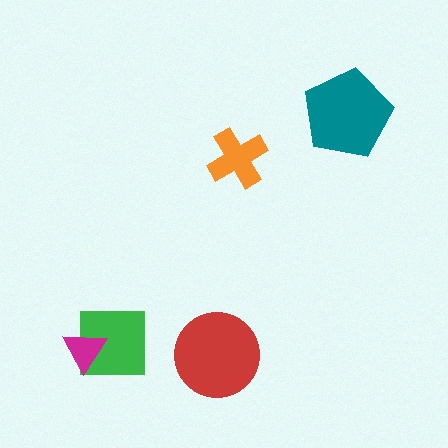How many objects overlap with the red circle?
0 objects overlap with the red circle.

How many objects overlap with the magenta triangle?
1 object overlaps with the magenta triangle.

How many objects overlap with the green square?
1 object overlaps with the green square.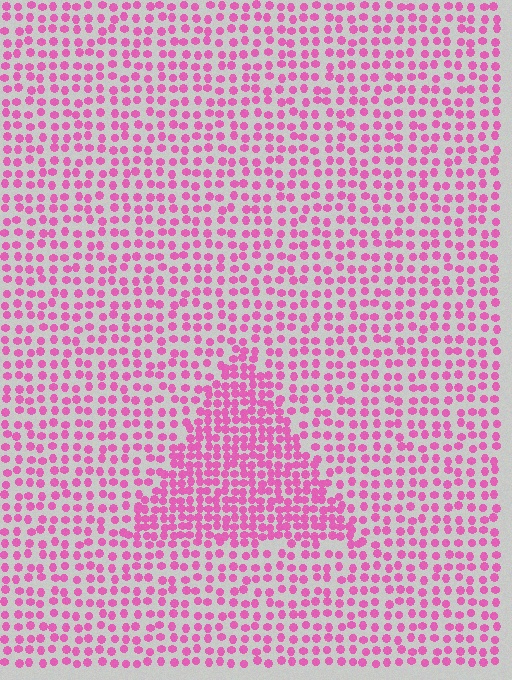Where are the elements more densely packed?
The elements are more densely packed inside the triangle boundary.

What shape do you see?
I see a triangle.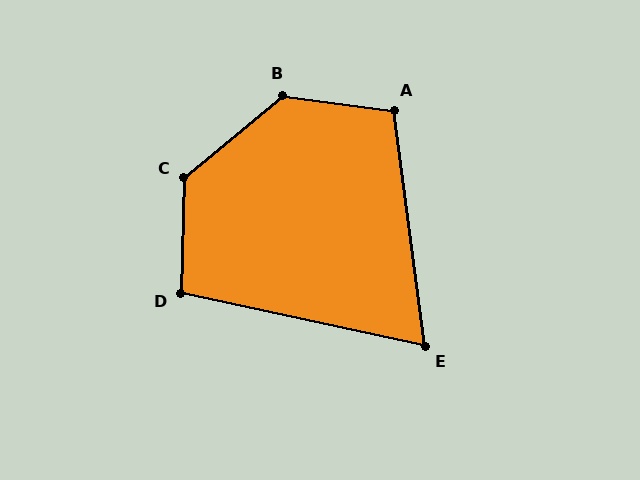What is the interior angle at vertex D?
Approximately 100 degrees (obtuse).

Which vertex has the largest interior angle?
B, at approximately 132 degrees.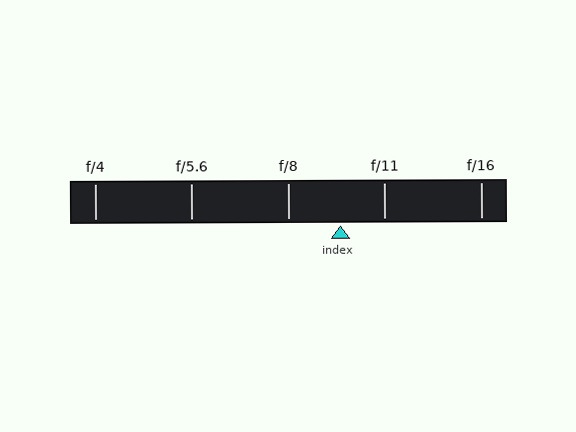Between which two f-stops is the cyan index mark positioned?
The index mark is between f/8 and f/11.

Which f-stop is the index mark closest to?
The index mark is closest to f/11.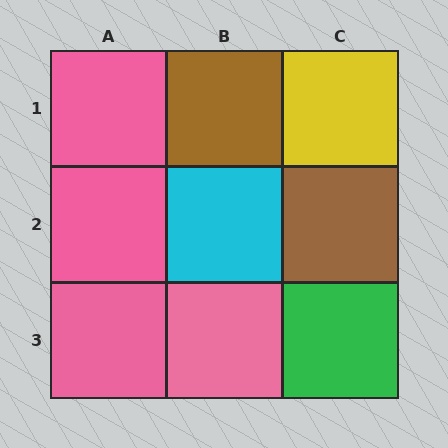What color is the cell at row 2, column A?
Pink.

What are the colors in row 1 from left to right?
Pink, brown, yellow.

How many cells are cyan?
1 cell is cyan.